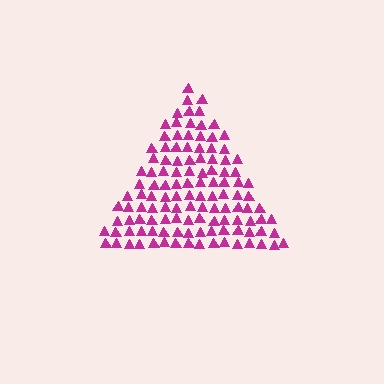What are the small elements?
The small elements are triangles.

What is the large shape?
The large shape is a triangle.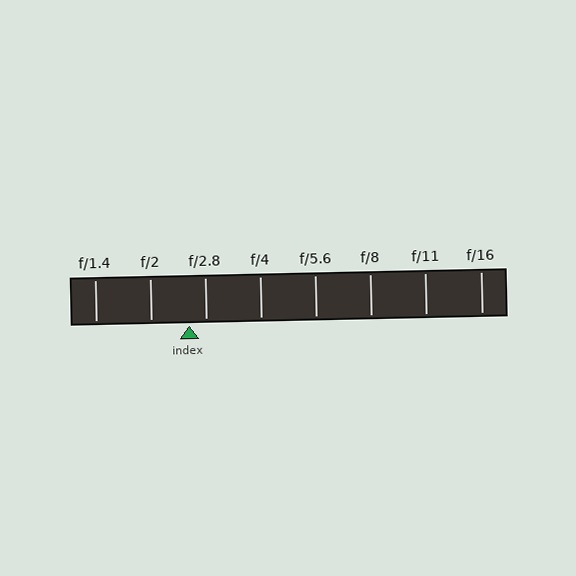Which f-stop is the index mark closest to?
The index mark is closest to f/2.8.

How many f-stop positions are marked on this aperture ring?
There are 8 f-stop positions marked.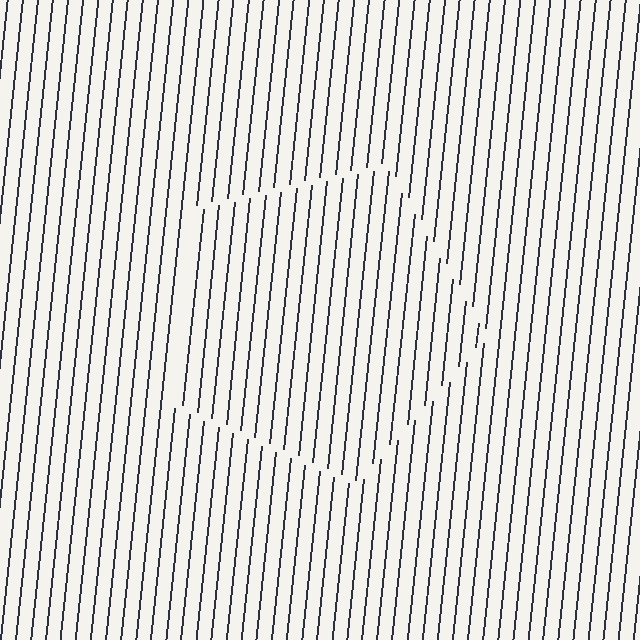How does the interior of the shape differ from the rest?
The interior of the shape contains the same grating, shifted by half a period — the contour is defined by the phase discontinuity where line-ends from the inner and outer gratings abut.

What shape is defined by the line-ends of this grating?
An illusory pentagon. The interior of the shape contains the same grating, shifted by half a period — the contour is defined by the phase discontinuity where line-ends from the inner and outer gratings abut.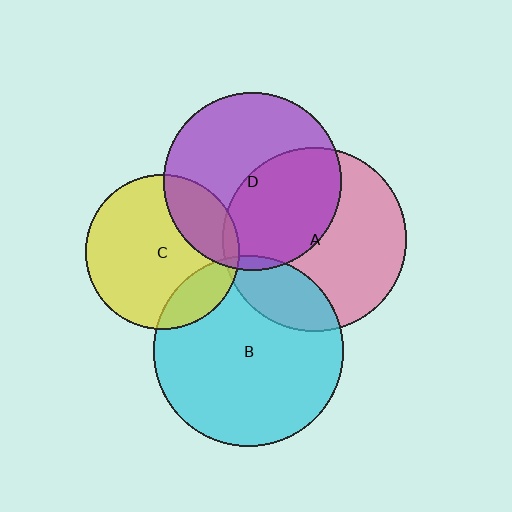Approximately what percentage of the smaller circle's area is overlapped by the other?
Approximately 20%.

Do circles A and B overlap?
Yes.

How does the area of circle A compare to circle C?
Approximately 1.4 times.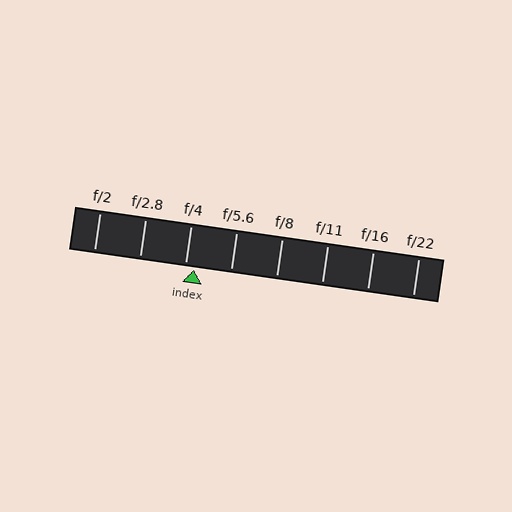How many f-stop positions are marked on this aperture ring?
There are 8 f-stop positions marked.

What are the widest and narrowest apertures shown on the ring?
The widest aperture shown is f/2 and the narrowest is f/22.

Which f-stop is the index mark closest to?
The index mark is closest to f/4.